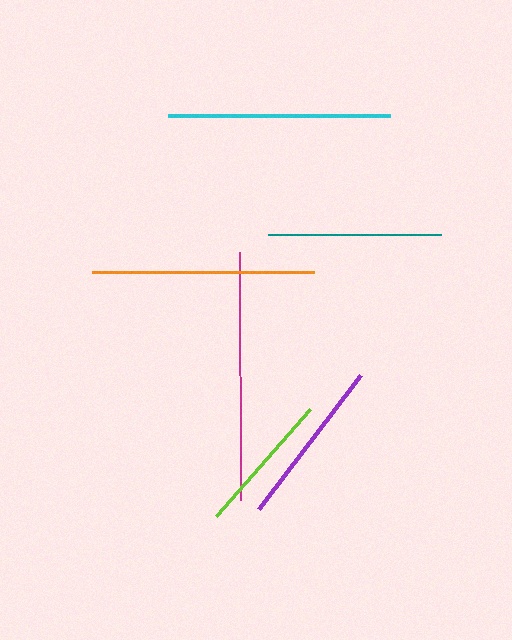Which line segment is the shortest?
The lime line is the shortest at approximately 142 pixels.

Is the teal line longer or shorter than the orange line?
The orange line is longer than the teal line.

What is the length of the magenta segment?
The magenta segment is approximately 247 pixels long.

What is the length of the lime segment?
The lime segment is approximately 142 pixels long.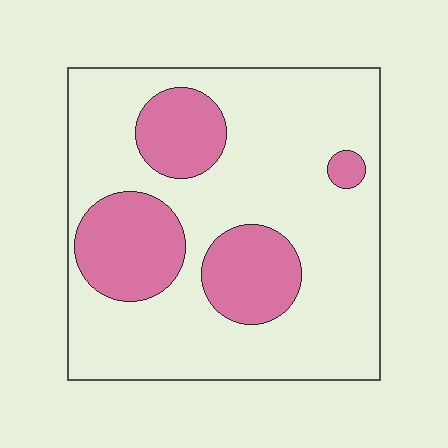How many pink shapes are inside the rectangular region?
4.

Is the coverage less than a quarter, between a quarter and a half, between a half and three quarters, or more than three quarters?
Between a quarter and a half.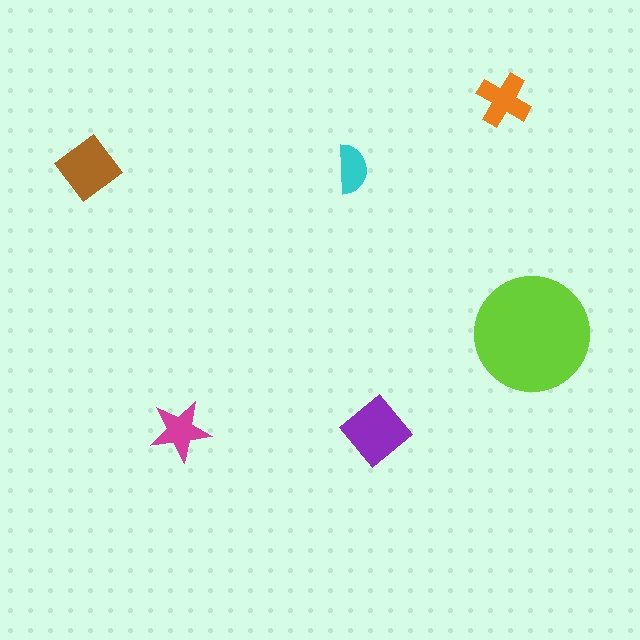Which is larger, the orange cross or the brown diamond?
The brown diamond.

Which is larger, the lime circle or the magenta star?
The lime circle.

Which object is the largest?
The lime circle.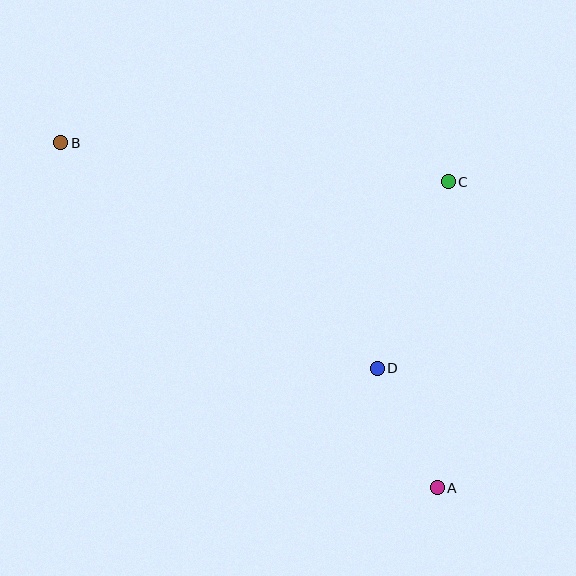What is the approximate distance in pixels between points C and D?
The distance between C and D is approximately 199 pixels.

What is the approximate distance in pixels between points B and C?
The distance between B and C is approximately 390 pixels.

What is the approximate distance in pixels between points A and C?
The distance between A and C is approximately 306 pixels.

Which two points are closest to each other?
Points A and D are closest to each other.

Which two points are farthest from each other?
Points A and B are farthest from each other.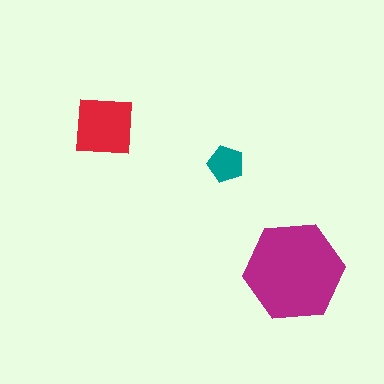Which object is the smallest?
The teal pentagon.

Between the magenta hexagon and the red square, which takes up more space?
The magenta hexagon.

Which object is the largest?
The magenta hexagon.